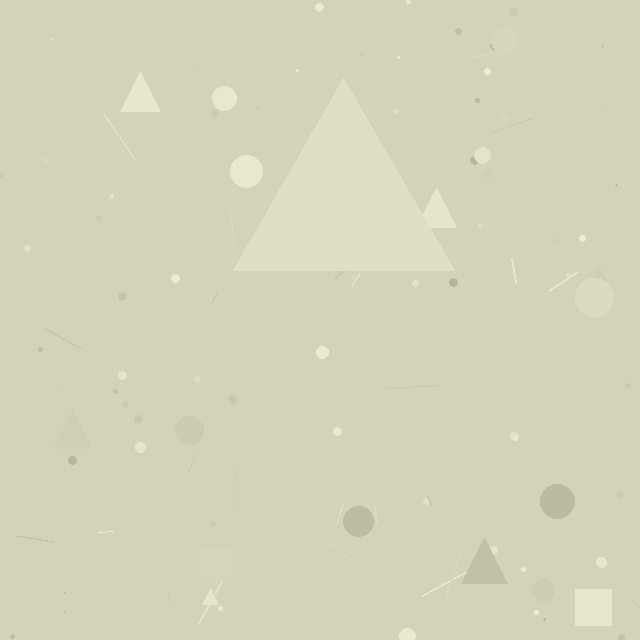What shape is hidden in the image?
A triangle is hidden in the image.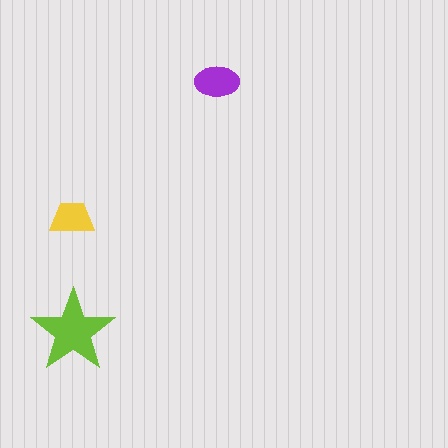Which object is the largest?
The lime star.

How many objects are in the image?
There are 3 objects in the image.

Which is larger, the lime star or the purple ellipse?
The lime star.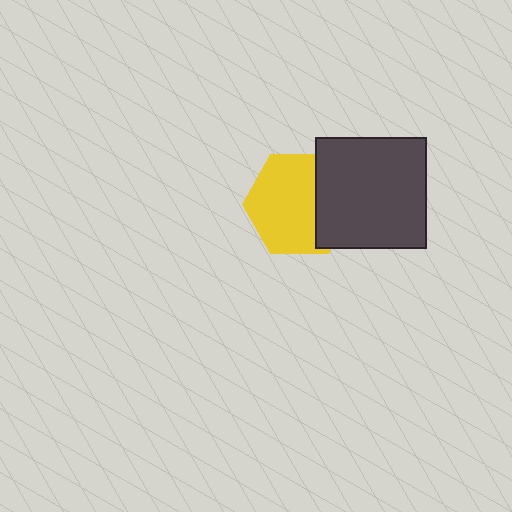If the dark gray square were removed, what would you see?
You would see the complete yellow hexagon.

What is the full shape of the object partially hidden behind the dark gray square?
The partially hidden object is a yellow hexagon.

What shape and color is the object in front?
The object in front is a dark gray square.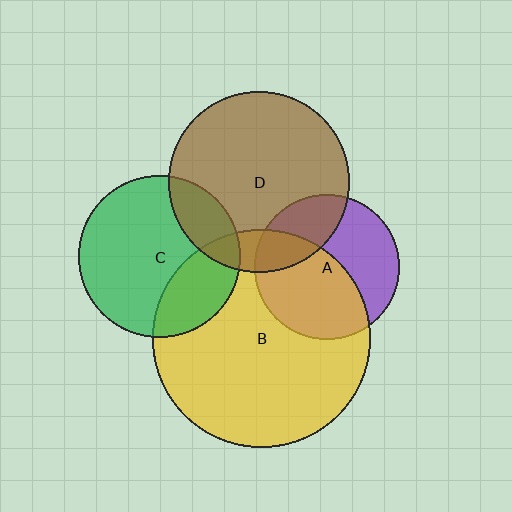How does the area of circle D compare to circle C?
Approximately 1.2 times.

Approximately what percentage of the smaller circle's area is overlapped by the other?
Approximately 25%.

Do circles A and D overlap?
Yes.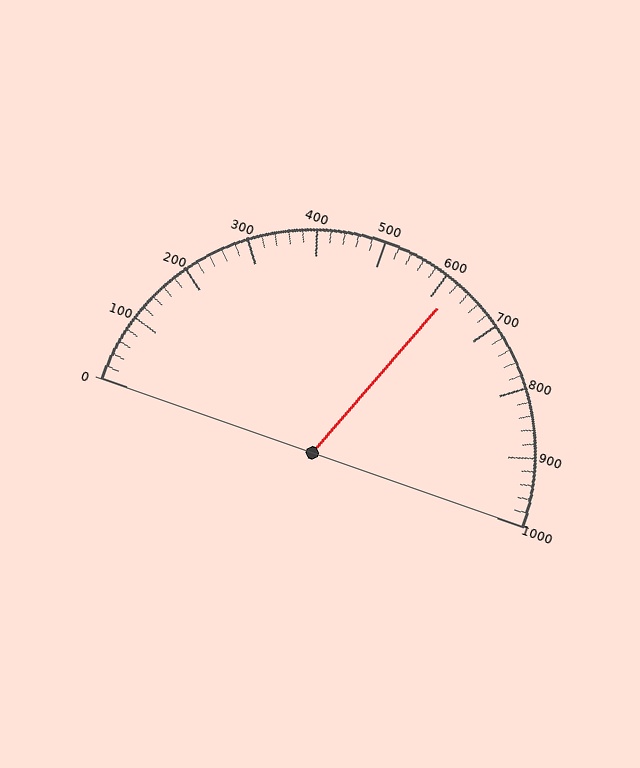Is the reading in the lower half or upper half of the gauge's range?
The reading is in the upper half of the range (0 to 1000).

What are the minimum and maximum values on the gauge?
The gauge ranges from 0 to 1000.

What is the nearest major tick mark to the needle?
The nearest major tick mark is 600.